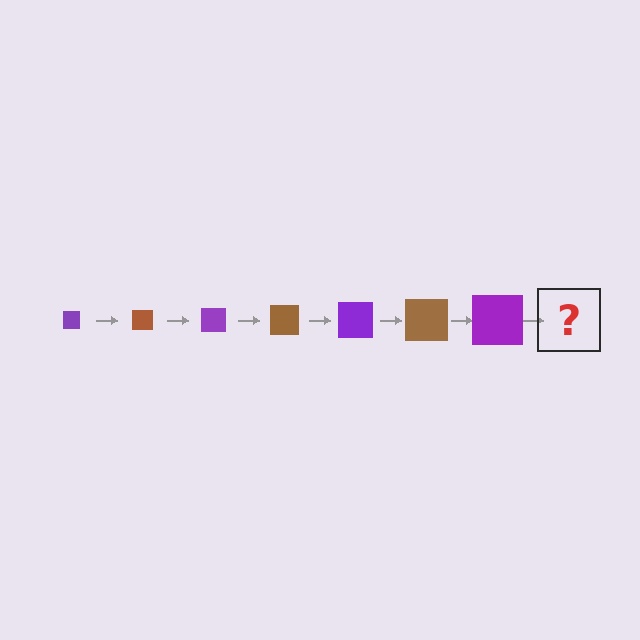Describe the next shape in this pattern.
It should be a brown square, larger than the previous one.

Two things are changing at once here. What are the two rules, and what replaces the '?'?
The two rules are that the square grows larger each step and the color cycles through purple and brown. The '?' should be a brown square, larger than the previous one.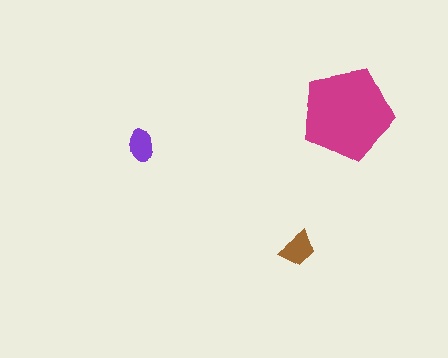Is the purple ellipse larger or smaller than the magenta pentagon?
Smaller.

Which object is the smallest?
The purple ellipse.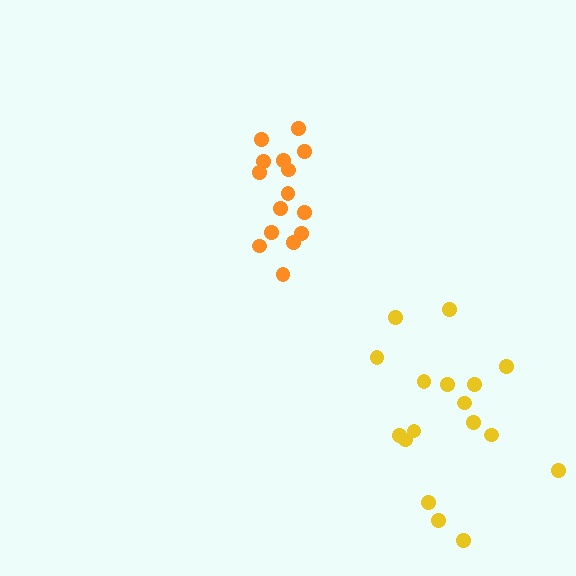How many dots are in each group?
Group 1: 17 dots, Group 2: 15 dots (32 total).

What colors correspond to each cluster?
The clusters are colored: yellow, orange.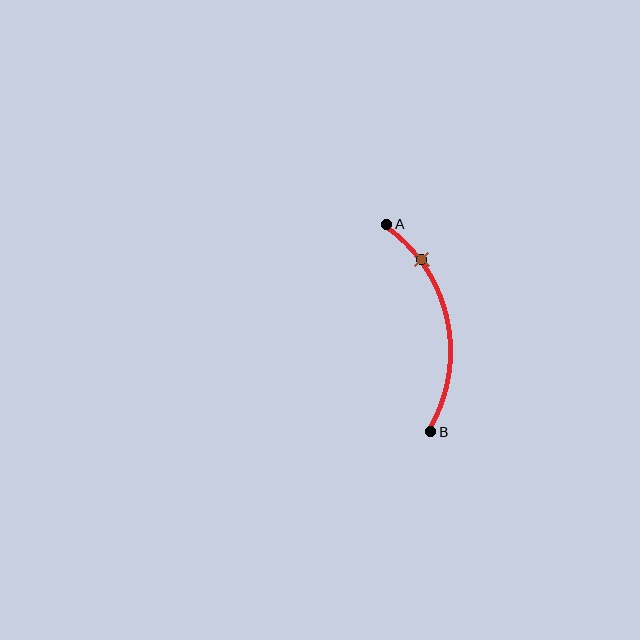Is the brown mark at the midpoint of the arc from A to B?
No. The brown mark lies on the arc but is closer to endpoint A. The arc midpoint would be at the point on the curve equidistant along the arc from both A and B.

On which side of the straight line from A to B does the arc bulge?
The arc bulges to the right of the straight line connecting A and B.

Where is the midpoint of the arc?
The arc midpoint is the point on the curve farthest from the straight line joining A and B. It sits to the right of that line.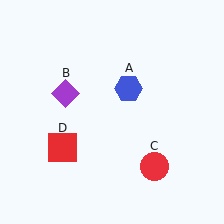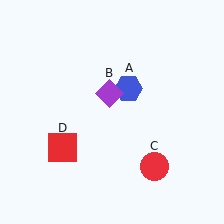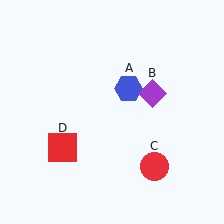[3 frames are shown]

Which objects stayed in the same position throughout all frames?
Blue hexagon (object A) and red circle (object C) and red square (object D) remained stationary.